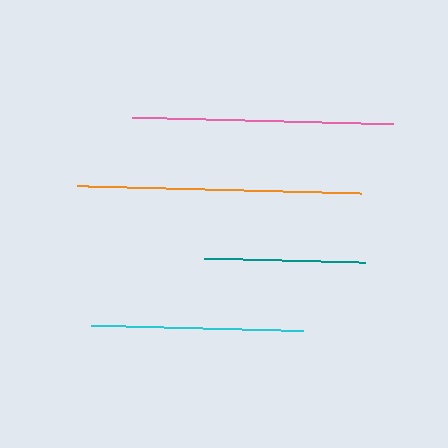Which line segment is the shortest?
The teal line is the shortest at approximately 161 pixels.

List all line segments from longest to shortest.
From longest to shortest: orange, pink, cyan, teal.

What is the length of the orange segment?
The orange segment is approximately 283 pixels long.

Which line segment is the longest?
The orange line is the longest at approximately 283 pixels.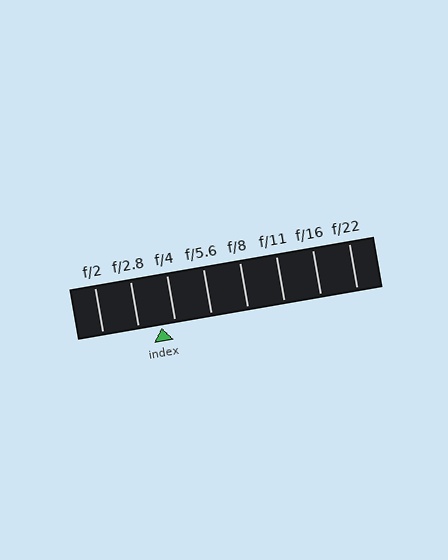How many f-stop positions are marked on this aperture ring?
There are 8 f-stop positions marked.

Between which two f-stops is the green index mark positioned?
The index mark is between f/2.8 and f/4.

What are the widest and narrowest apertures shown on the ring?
The widest aperture shown is f/2 and the narrowest is f/22.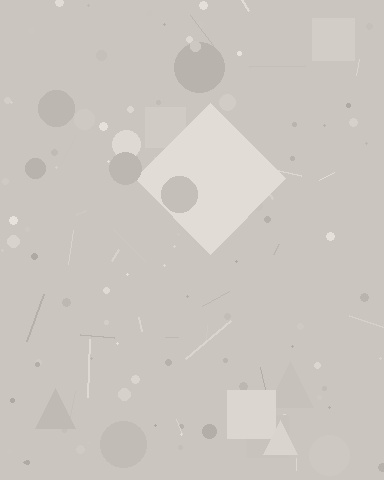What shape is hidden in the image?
A diamond is hidden in the image.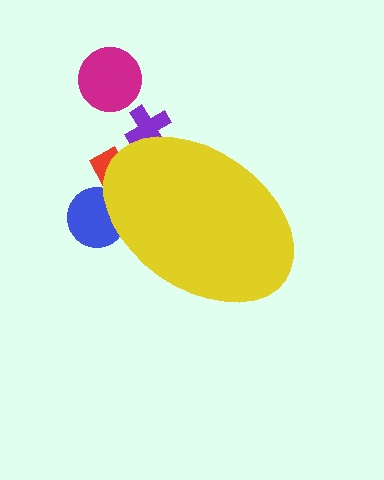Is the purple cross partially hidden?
Yes, the purple cross is partially hidden behind the yellow ellipse.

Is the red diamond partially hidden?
Yes, the red diamond is partially hidden behind the yellow ellipse.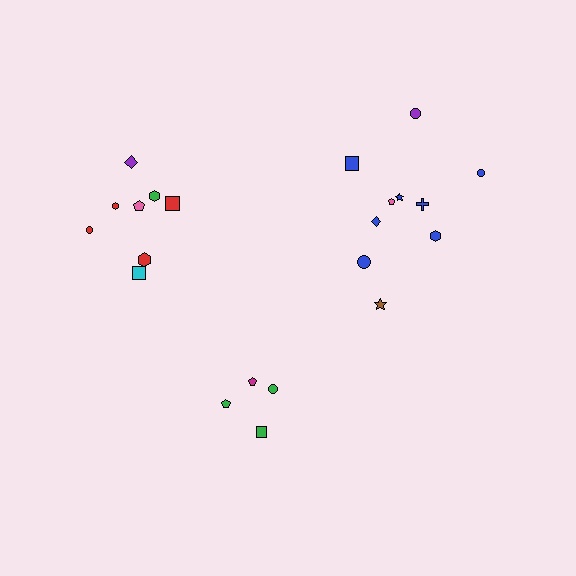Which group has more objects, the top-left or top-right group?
The top-right group.